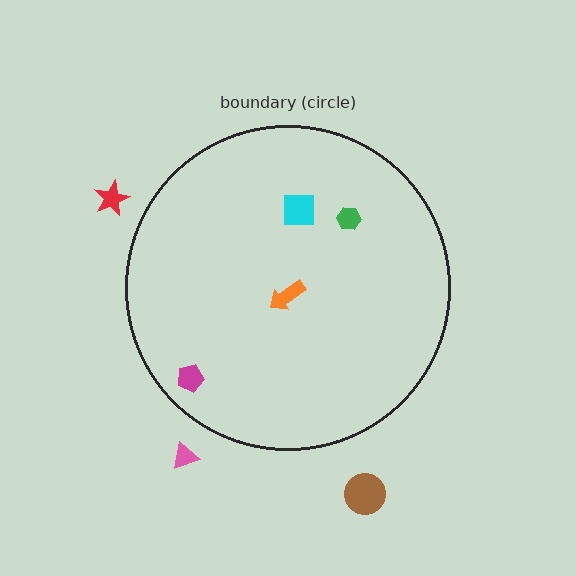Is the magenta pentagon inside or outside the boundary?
Inside.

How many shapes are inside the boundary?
4 inside, 3 outside.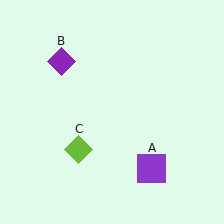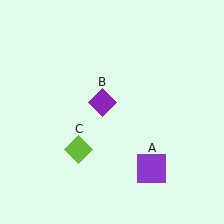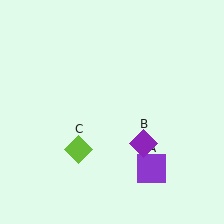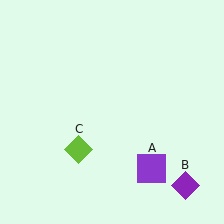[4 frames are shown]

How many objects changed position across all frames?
1 object changed position: purple diamond (object B).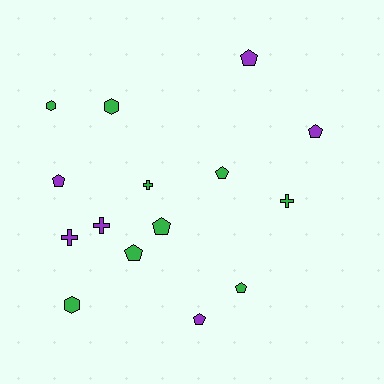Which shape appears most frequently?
Pentagon, with 8 objects.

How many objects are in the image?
There are 15 objects.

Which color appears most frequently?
Green, with 9 objects.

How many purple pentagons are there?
There are 4 purple pentagons.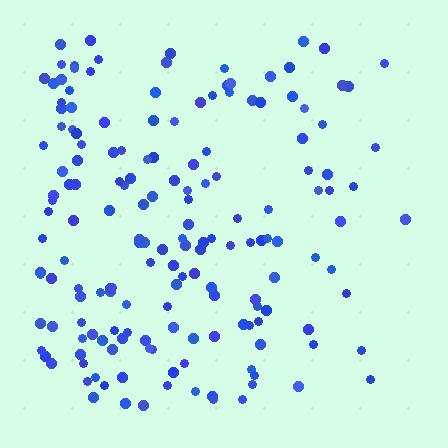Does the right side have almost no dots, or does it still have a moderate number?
Still a moderate number, just noticeably fewer than the left.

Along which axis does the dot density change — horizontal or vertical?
Horizontal.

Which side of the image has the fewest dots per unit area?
The right.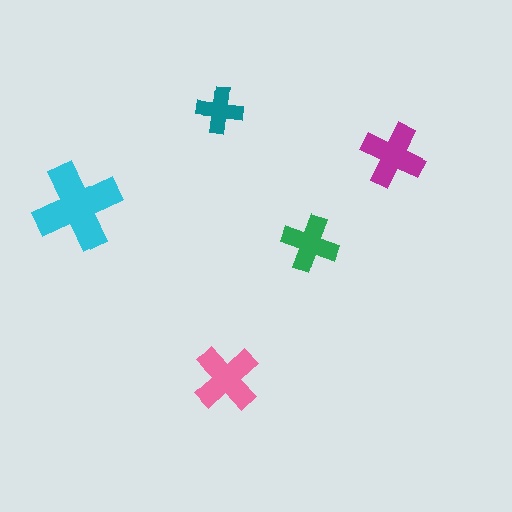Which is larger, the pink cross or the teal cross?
The pink one.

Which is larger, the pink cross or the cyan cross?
The cyan one.